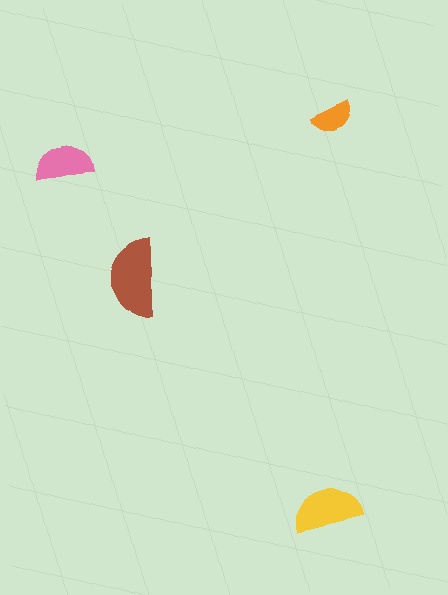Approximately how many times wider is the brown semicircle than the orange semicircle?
About 2 times wider.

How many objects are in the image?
There are 4 objects in the image.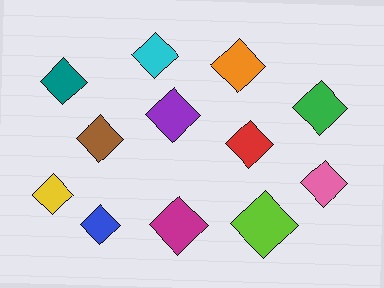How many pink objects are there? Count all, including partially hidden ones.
There is 1 pink object.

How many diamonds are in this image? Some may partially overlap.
There are 12 diamonds.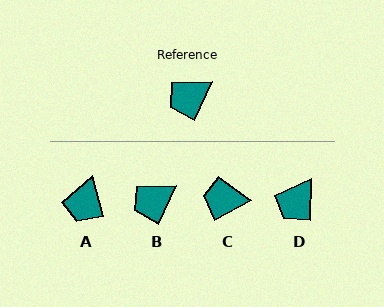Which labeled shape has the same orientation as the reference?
B.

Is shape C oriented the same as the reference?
No, it is off by about 37 degrees.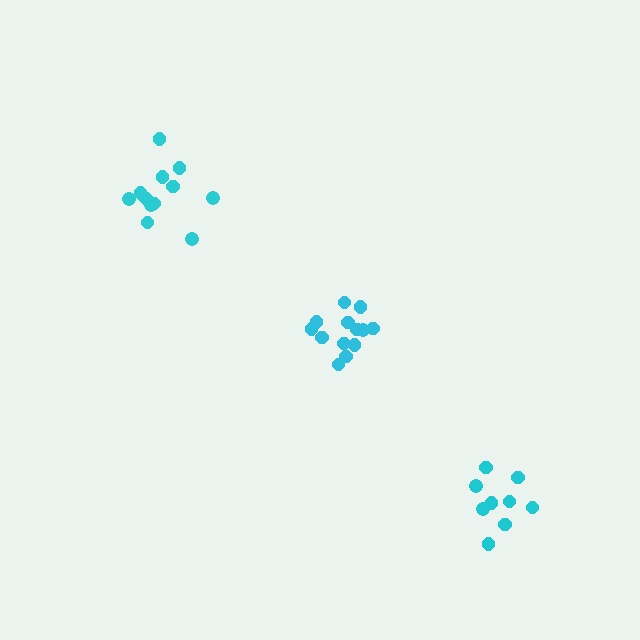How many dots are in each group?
Group 1: 13 dots, Group 2: 12 dots, Group 3: 9 dots (34 total).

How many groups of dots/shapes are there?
There are 3 groups.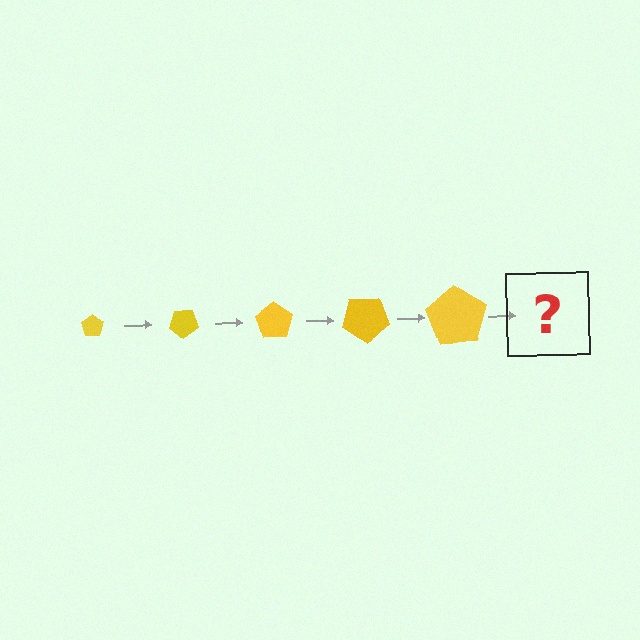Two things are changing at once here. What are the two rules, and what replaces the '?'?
The two rules are that the pentagon grows larger each step and it rotates 35 degrees each step. The '?' should be a pentagon, larger than the previous one and rotated 175 degrees from the start.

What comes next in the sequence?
The next element should be a pentagon, larger than the previous one and rotated 175 degrees from the start.